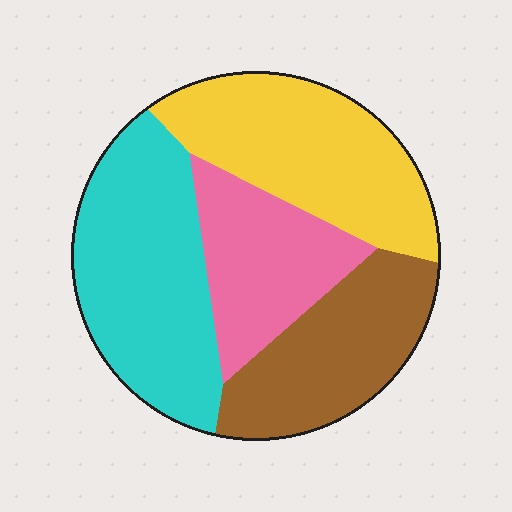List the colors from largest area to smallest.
From largest to smallest: cyan, yellow, brown, pink.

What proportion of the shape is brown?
Brown covers about 20% of the shape.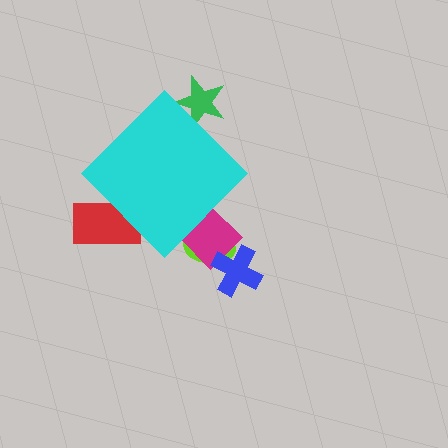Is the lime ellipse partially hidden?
Yes, the lime ellipse is partially hidden behind the cyan diamond.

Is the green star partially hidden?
Yes, the green star is partially hidden behind the cyan diamond.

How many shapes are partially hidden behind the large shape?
4 shapes are partially hidden.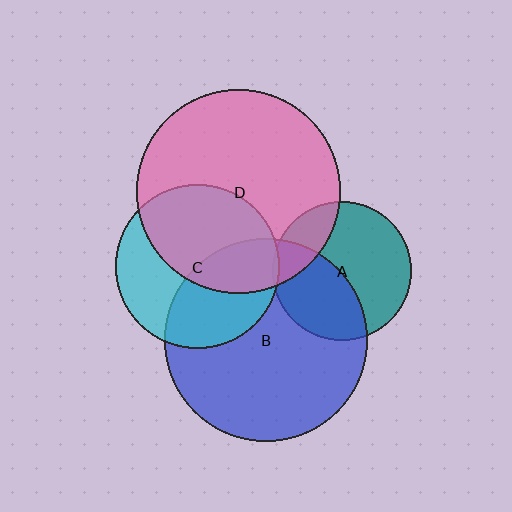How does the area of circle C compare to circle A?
Approximately 1.4 times.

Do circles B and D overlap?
Yes.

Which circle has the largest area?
Circle D (pink).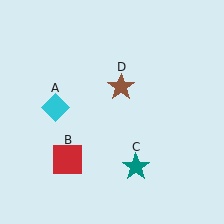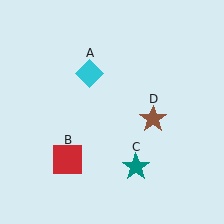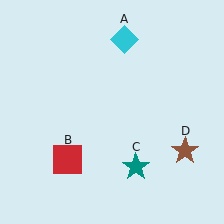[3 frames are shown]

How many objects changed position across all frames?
2 objects changed position: cyan diamond (object A), brown star (object D).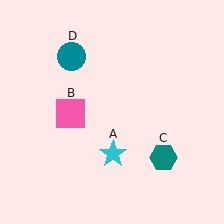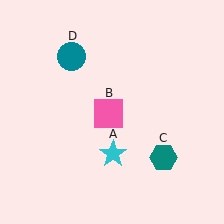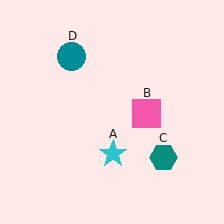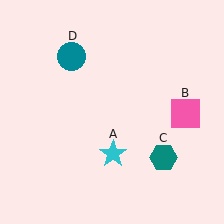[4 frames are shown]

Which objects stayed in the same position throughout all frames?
Cyan star (object A) and teal hexagon (object C) and teal circle (object D) remained stationary.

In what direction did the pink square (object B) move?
The pink square (object B) moved right.